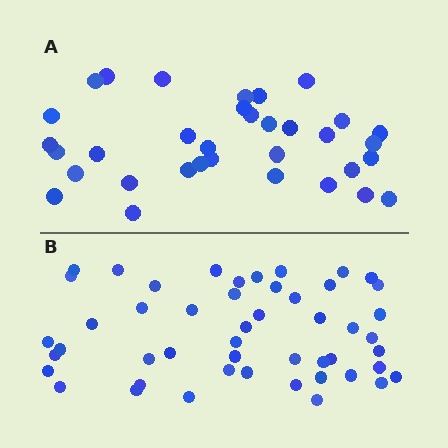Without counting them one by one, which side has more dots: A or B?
Region B (the bottom region) has more dots.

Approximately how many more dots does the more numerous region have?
Region B has approximately 15 more dots than region A.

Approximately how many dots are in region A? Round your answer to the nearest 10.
About 30 dots. (The exact count is 34, which rounds to 30.)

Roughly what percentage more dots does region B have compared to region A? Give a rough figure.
About 45% more.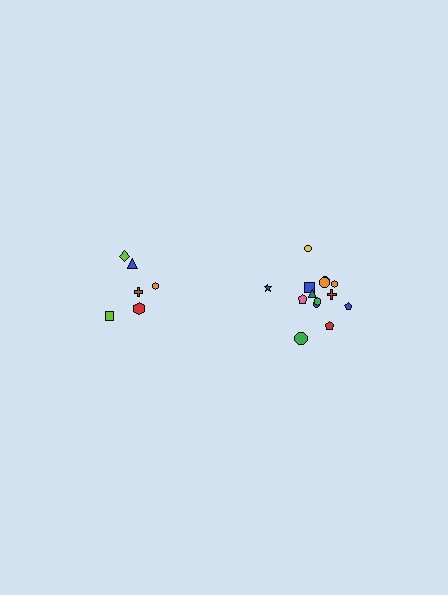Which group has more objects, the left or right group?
The right group.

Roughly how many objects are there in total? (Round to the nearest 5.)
Roughly 20 objects in total.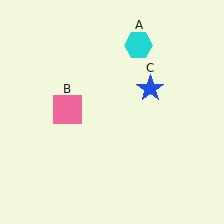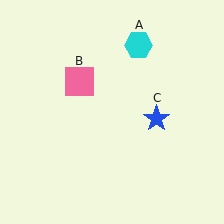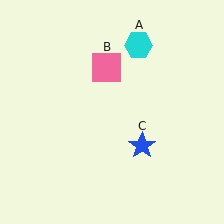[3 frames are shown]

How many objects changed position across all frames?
2 objects changed position: pink square (object B), blue star (object C).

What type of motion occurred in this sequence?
The pink square (object B), blue star (object C) rotated clockwise around the center of the scene.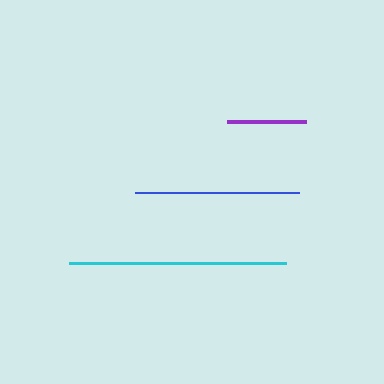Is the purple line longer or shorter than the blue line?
The blue line is longer than the purple line.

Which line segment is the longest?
The cyan line is the longest at approximately 216 pixels.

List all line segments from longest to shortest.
From longest to shortest: cyan, blue, purple.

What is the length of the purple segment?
The purple segment is approximately 80 pixels long.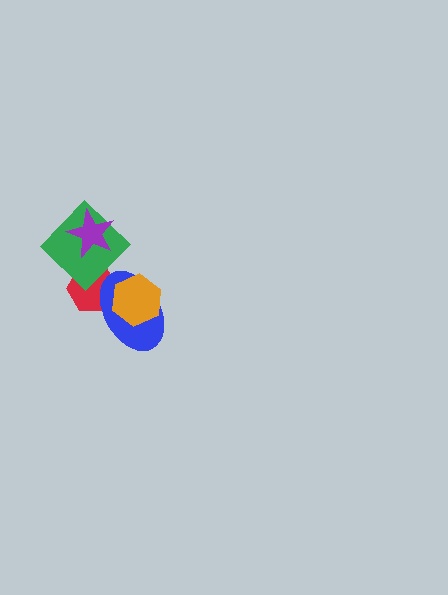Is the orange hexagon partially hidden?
No, no other shape covers it.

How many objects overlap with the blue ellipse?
2 objects overlap with the blue ellipse.